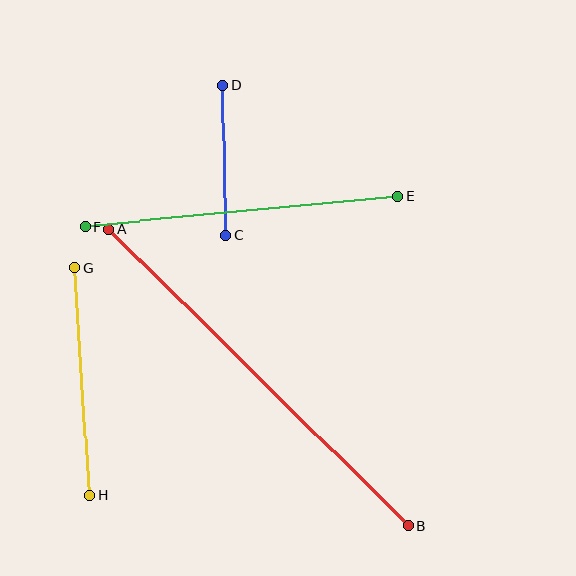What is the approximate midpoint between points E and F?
The midpoint is at approximately (241, 211) pixels.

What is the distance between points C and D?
The distance is approximately 150 pixels.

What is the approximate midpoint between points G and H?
The midpoint is at approximately (82, 381) pixels.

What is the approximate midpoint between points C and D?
The midpoint is at approximately (224, 160) pixels.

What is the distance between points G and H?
The distance is approximately 228 pixels.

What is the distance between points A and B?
The distance is approximately 422 pixels.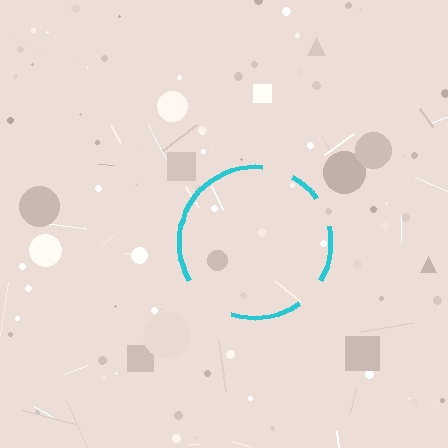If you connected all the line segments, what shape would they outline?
They would outline a circle.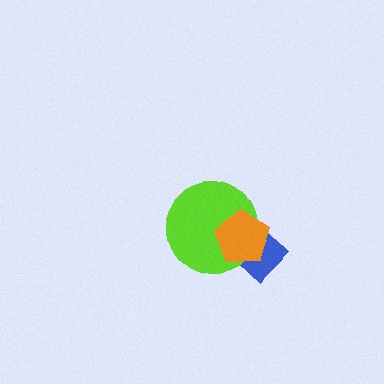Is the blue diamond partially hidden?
Yes, it is partially covered by another shape.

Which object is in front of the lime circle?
The orange pentagon is in front of the lime circle.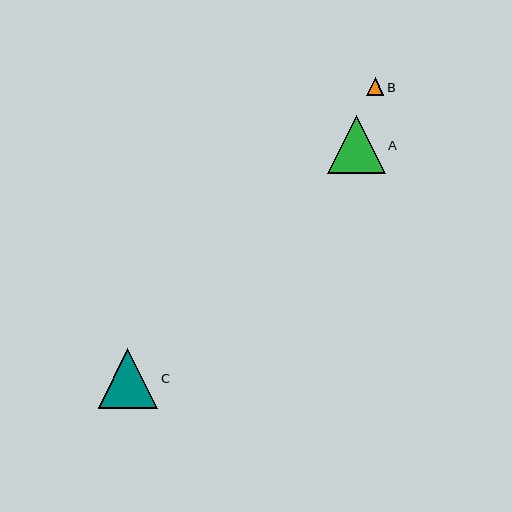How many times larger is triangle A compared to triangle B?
Triangle A is approximately 3.3 times the size of triangle B.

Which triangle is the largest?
Triangle C is the largest with a size of approximately 60 pixels.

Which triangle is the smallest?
Triangle B is the smallest with a size of approximately 17 pixels.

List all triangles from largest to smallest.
From largest to smallest: C, A, B.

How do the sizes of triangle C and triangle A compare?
Triangle C and triangle A are approximately the same size.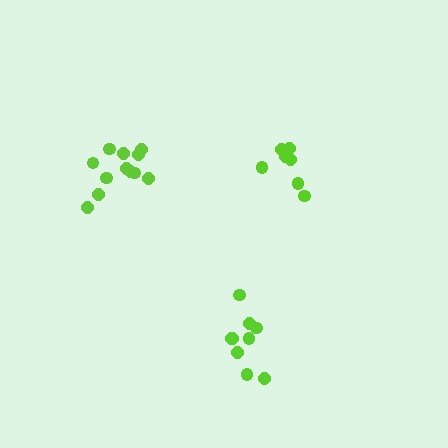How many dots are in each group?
Group 1: 12 dots, Group 2: 9 dots, Group 3: 7 dots (28 total).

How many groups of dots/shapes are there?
There are 3 groups.